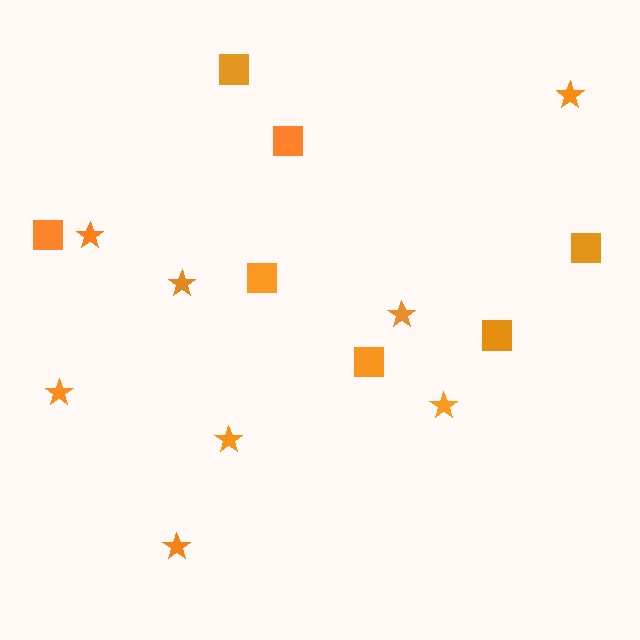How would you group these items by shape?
There are 2 groups: one group of squares (7) and one group of stars (8).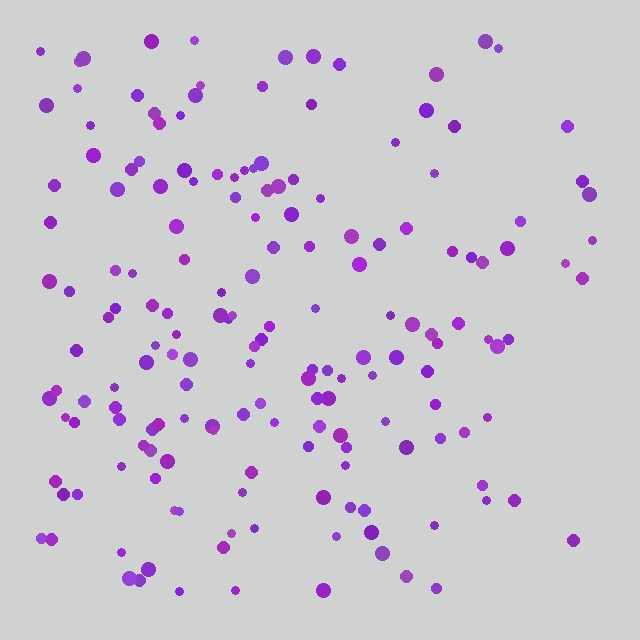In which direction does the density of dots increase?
From right to left, with the left side densest.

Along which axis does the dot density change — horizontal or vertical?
Horizontal.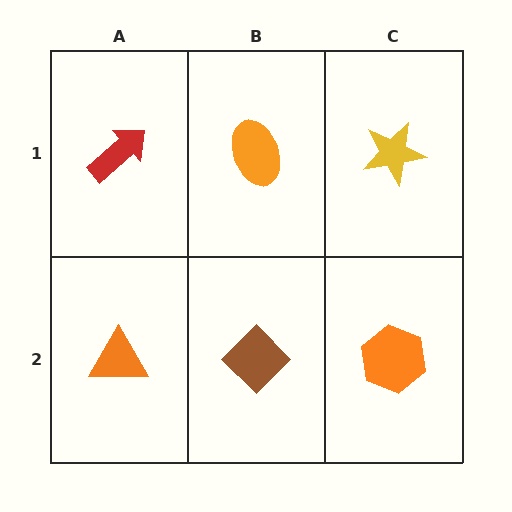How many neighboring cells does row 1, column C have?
2.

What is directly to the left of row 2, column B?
An orange triangle.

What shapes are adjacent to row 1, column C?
An orange hexagon (row 2, column C), an orange ellipse (row 1, column B).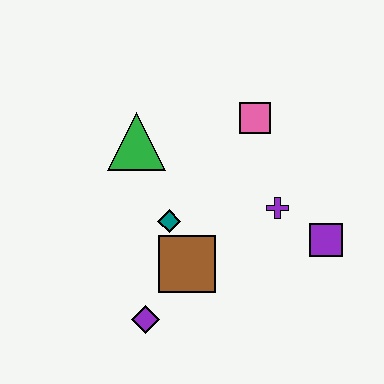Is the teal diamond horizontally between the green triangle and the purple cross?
Yes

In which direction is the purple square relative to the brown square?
The purple square is to the right of the brown square.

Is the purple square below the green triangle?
Yes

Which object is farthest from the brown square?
The pink square is farthest from the brown square.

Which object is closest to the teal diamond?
The brown square is closest to the teal diamond.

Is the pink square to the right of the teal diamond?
Yes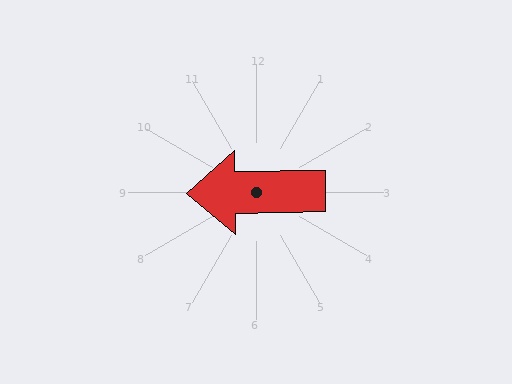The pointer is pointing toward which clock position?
Roughly 9 o'clock.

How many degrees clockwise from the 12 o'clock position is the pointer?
Approximately 269 degrees.